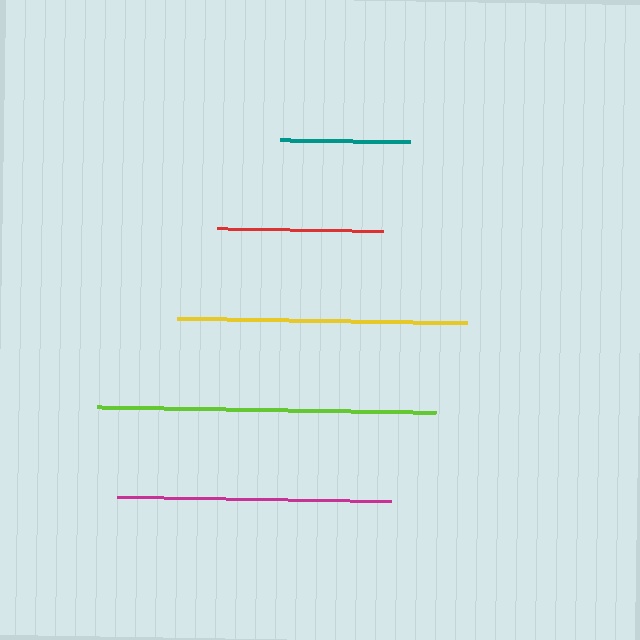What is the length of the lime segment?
The lime segment is approximately 339 pixels long.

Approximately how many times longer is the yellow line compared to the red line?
The yellow line is approximately 1.8 times the length of the red line.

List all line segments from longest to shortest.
From longest to shortest: lime, yellow, magenta, red, teal.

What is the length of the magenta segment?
The magenta segment is approximately 274 pixels long.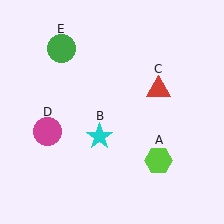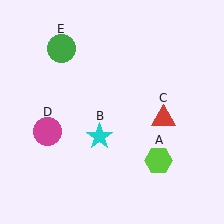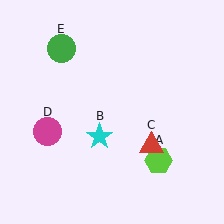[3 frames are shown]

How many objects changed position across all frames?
1 object changed position: red triangle (object C).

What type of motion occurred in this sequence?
The red triangle (object C) rotated clockwise around the center of the scene.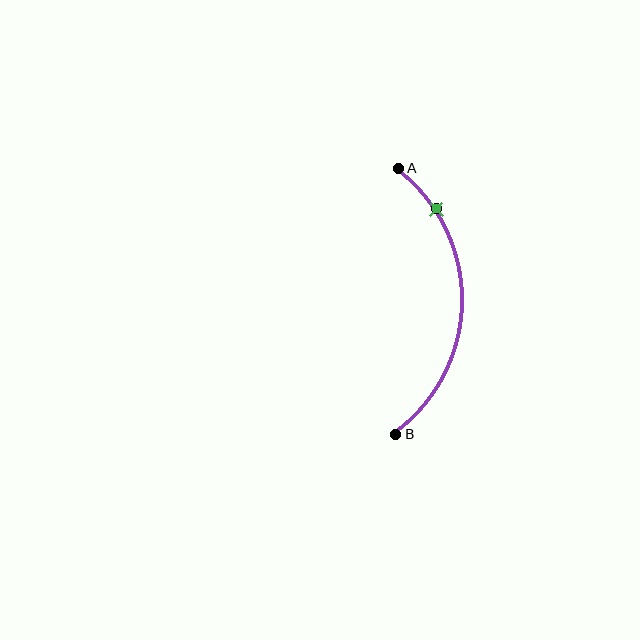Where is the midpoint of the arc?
The arc midpoint is the point on the curve farthest from the straight line joining A and B. It sits to the right of that line.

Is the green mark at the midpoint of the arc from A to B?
No. The green mark lies on the arc but is closer to endpoint A. The arc midpoint would be at the point on the curve equidistant along the arc from both A and B.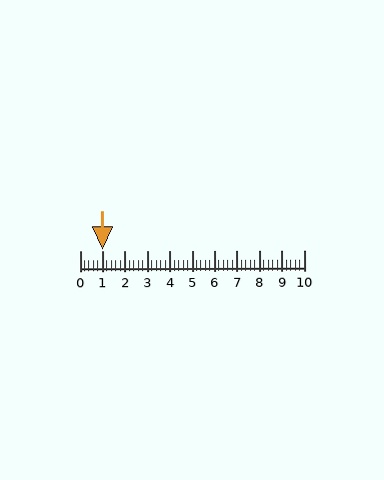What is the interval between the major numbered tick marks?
The major tick marks are spaced 1 units apart.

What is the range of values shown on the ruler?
The ruler shows values from 0 to 10.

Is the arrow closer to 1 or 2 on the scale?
The arrow is closer to 1.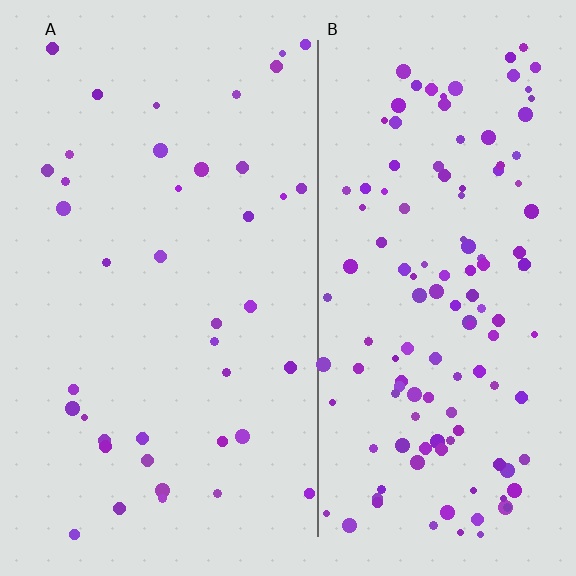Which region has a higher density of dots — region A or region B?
B (the right).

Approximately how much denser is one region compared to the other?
Approximately 3.2× — region B over region A.